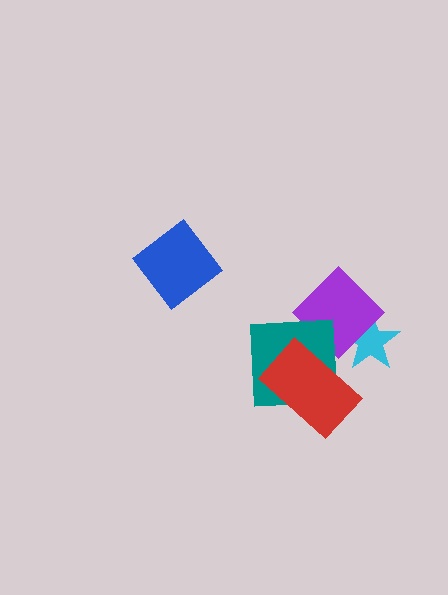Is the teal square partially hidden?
Yes, it is partially covered by another shape.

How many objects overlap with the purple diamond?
3 objects overlap with the purple diamond.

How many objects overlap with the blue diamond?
0 objects overlap with the blue diamond.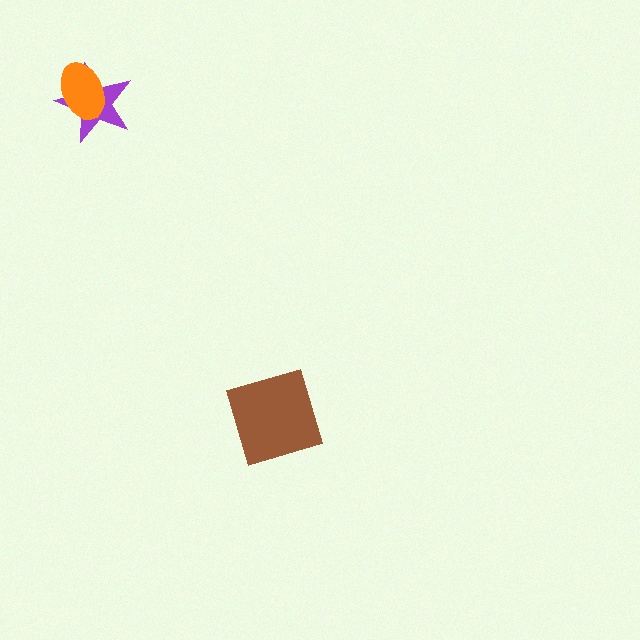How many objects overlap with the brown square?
0 objects overlap with the brown square.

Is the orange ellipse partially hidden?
No, no other shape covers it.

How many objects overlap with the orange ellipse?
1 object overlaps with the orange ellipse.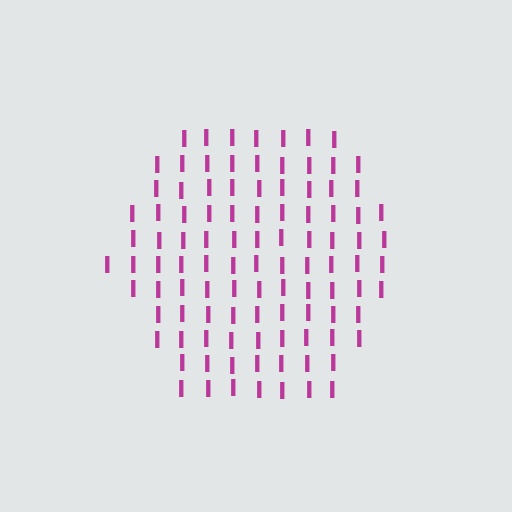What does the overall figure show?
The overall figure shows a hexagon.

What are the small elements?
The small elements are letter I's.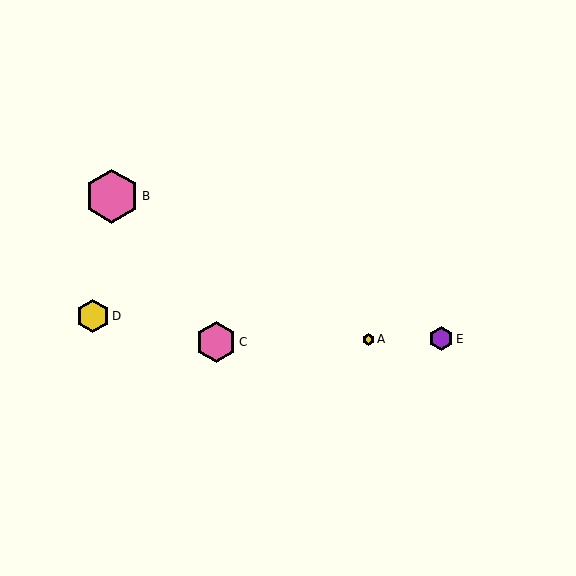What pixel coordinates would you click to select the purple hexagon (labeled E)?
Click at (441, 339) to select the purple hexagon E.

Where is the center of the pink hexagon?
The center of the pink hexagon is at (112, 196).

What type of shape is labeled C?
Shape C is a pink hexagon.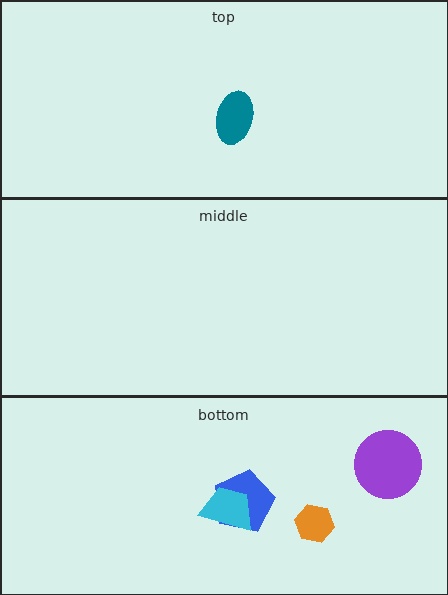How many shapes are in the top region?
1.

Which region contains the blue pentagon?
The bottom region.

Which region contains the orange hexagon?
The bottom region.